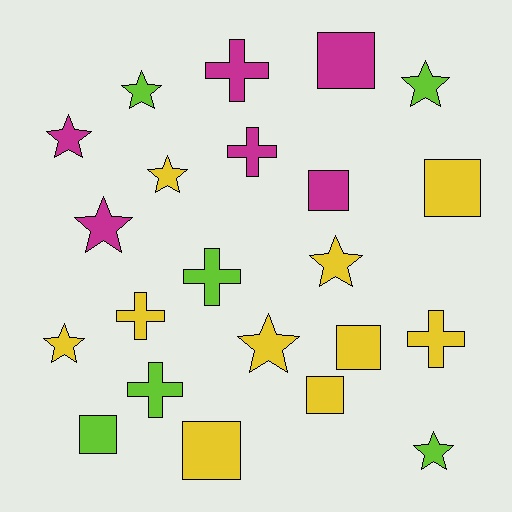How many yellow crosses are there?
There are 2 yellow crosses.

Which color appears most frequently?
Yellow, with 10 objects.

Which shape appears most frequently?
Star, with 9 objects.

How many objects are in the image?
There are 22 objects.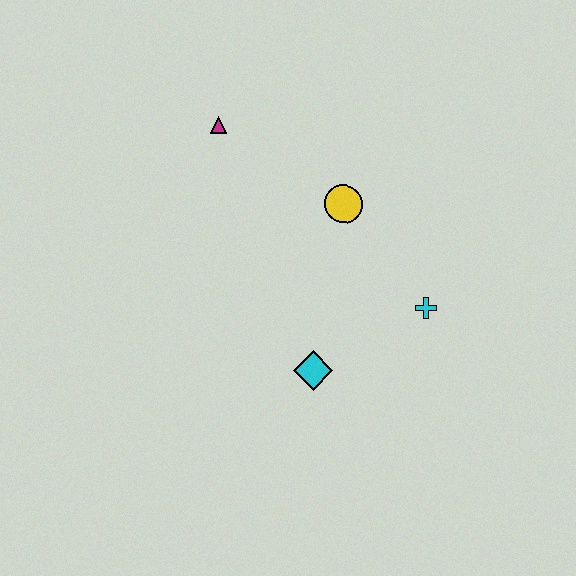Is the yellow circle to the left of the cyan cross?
Yes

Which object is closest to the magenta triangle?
The yellow circle is closest to the magenta triangle.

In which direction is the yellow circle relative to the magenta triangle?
The yellow circle is to the right of the magenta triangle.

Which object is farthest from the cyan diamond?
The magenta triangle is farthest from the cyan diamond.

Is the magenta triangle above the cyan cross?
Yes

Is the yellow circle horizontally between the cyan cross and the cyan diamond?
Yes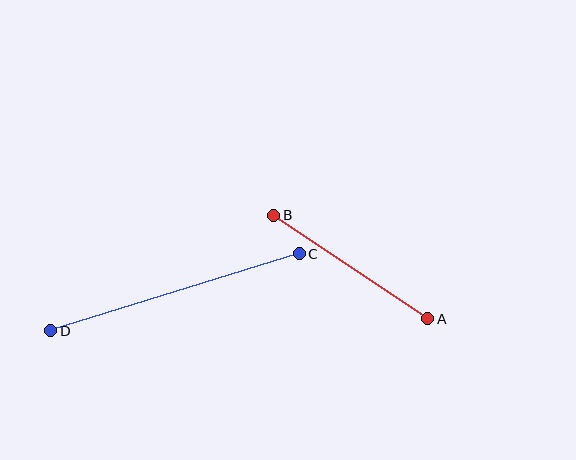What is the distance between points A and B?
The distance is approximately 186 pixels.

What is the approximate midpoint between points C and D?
The midpoint is at approximately (175, 292) pixels.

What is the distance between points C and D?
The distance is approximately 260 pixels.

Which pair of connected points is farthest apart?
Points C and D are farthest apart.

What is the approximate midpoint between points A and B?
The midpoint is at approximately (351, 267) pixels.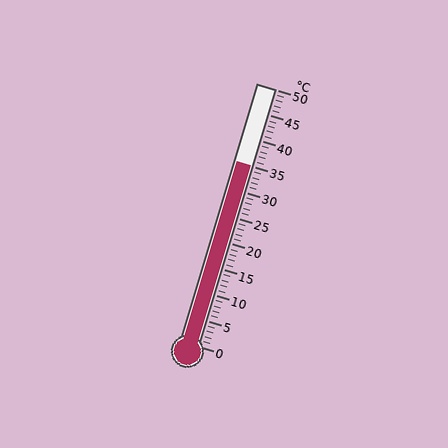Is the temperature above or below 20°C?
The temperature is above 20°C.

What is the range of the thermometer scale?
The thermometer scale ranges from 0°C to 50°C.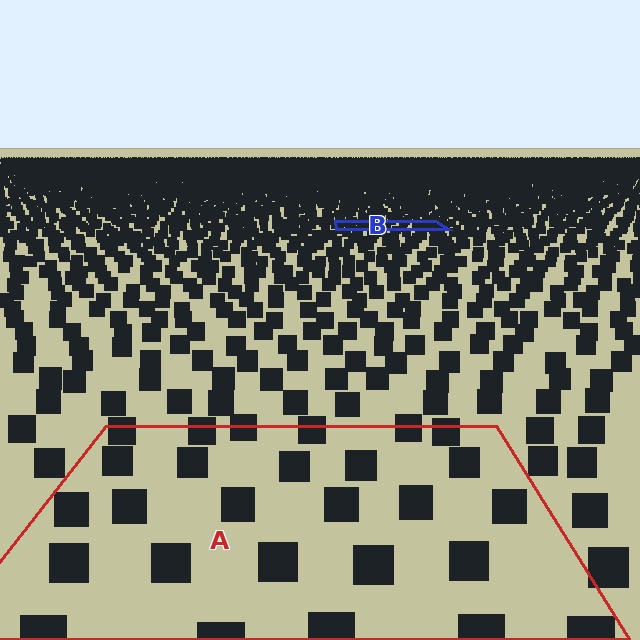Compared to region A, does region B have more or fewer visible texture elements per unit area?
Region B has more texture elements per unit area — they are packed more densely because it is farther away.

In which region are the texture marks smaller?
The texture marks are smaller in region B, because it is farther away.